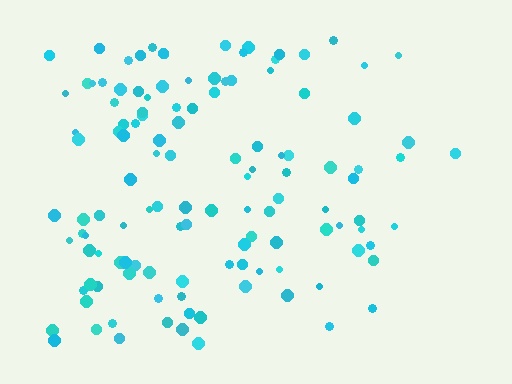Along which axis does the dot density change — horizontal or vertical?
Horizontal.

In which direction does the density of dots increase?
From right to left, with the left side densest.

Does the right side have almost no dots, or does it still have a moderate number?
Still a moderate number, just noticeably fewer than the left.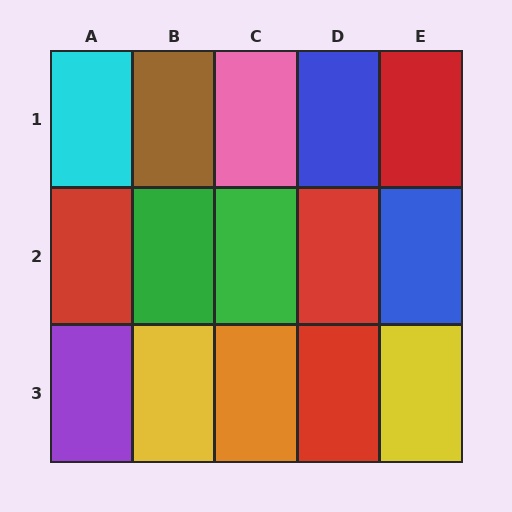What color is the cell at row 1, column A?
Cyan.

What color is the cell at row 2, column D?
Red.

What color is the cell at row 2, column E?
Blue.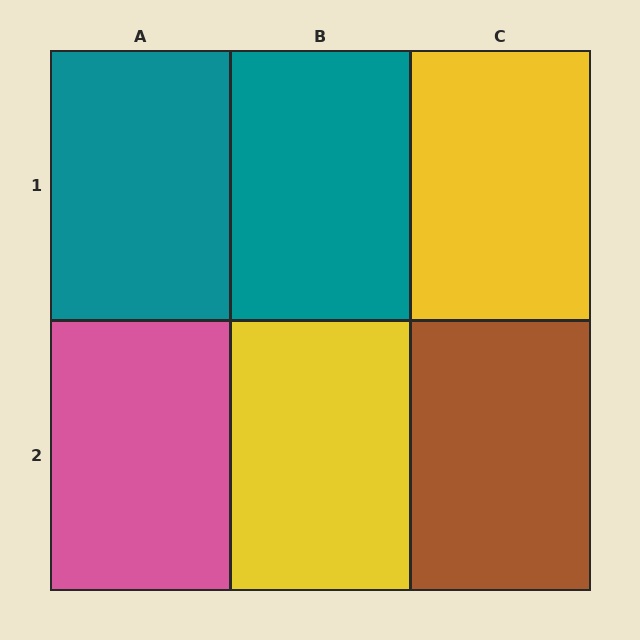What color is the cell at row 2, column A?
Pink.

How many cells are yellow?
2 cells are yellow.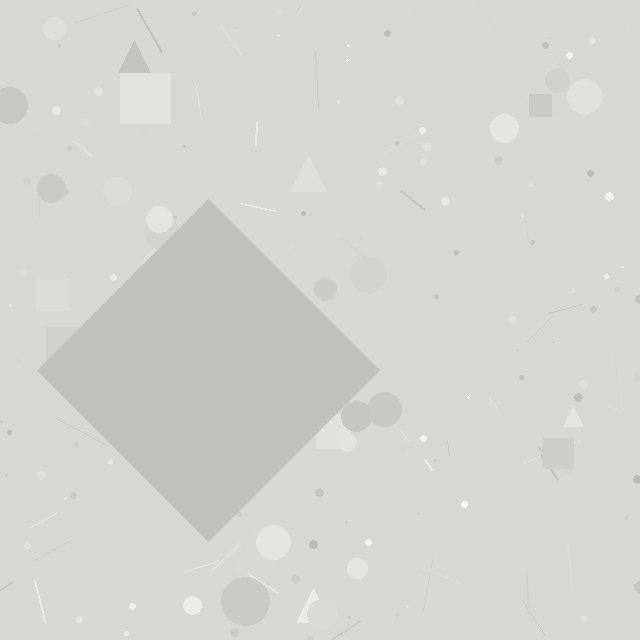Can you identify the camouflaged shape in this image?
The camouflaged shape is a diamond.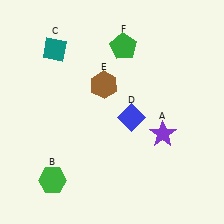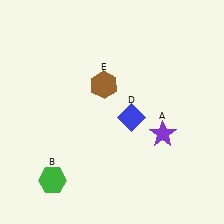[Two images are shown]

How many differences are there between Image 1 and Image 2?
There are 2 differences between the two images.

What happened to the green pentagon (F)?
The green pentagon (F) was removed in Image 2. It was in the top-right area of Image 1.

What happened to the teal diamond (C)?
The teal diamond (C) was removed in Image 2. It was in the top-left area of Image 1.